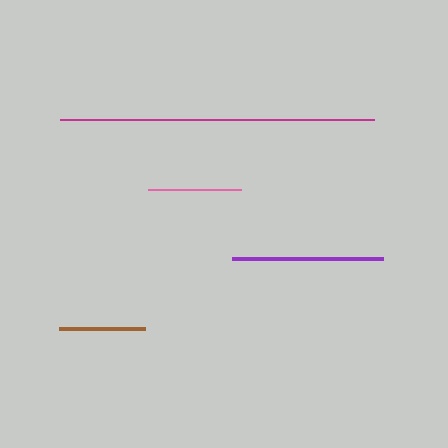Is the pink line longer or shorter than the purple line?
The purple line is longer than the pink line.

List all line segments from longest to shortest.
From longest to shortest: magenta, purple, pink, brown.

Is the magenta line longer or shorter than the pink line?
The magenta line is longer than the pink line.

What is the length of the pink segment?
The pink segment is approximately 93 pixels long.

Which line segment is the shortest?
The brown line is the shortest at approximately 86 pixels.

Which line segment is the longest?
The magenta line is the longest at approximately 314 pixels.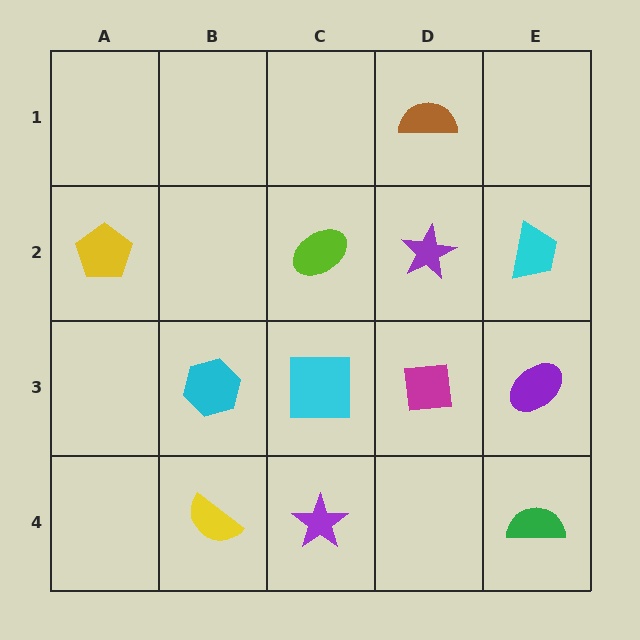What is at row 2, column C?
A lime ellipse.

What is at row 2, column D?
A purple star.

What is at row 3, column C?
A cyan square.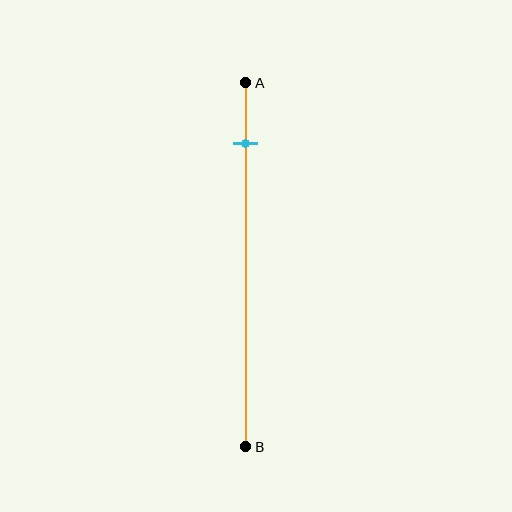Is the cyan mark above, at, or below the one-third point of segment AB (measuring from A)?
The cyan mark is above the one-third point of segment AB.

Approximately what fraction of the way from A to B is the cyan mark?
The cyan mark is approximately 15% of the way from A to B.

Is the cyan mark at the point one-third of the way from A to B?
No, the mark is at about 15% from A, not at the 33% one-third point.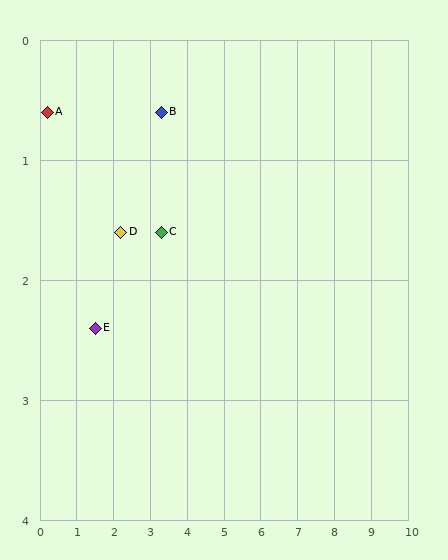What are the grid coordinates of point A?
Point A is at approximately (0.2, 0.6).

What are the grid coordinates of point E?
Point E is at approximately (1.5, 2.4).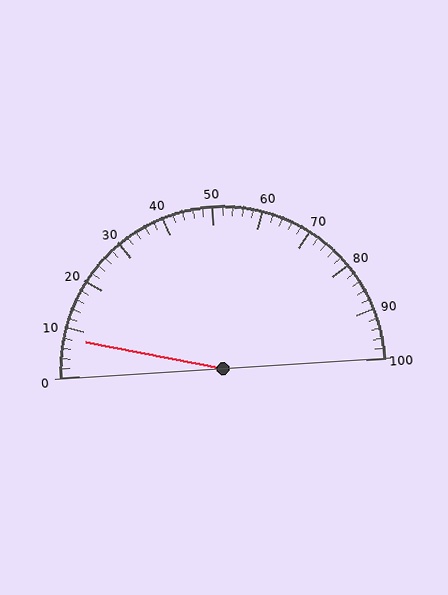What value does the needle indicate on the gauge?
The needle indicates approximately 8.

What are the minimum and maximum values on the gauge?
The gauge ranges from 0 to 100.